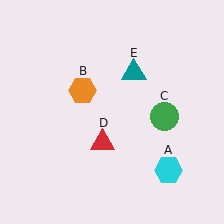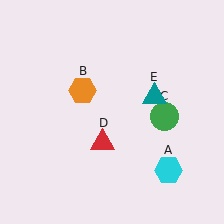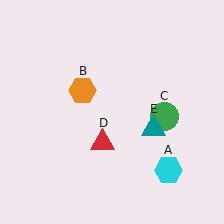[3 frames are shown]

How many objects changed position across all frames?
1 object changed position: teal triangle (object E).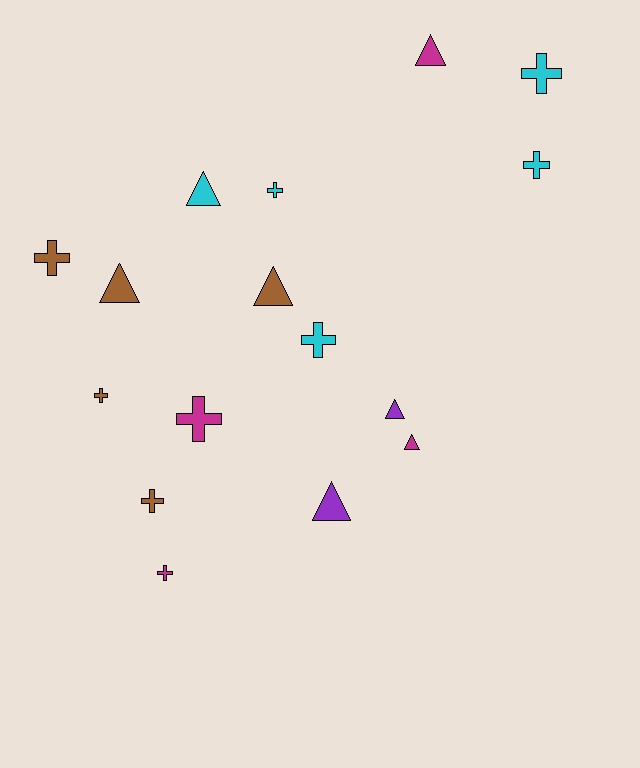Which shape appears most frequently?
Cross, with 9 objects.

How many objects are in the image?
There are 16 objects.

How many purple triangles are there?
There are 2 purple triangles.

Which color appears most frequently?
Brown, with 5 objects.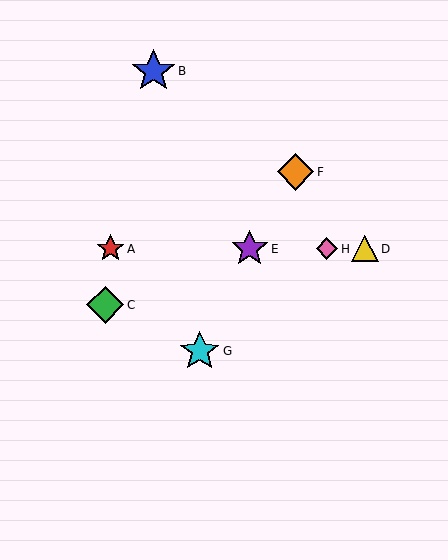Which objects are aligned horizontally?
Objects A, D, E, H are aligned horizontally.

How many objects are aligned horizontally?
4 objects (A, D, E, H) are aligned horizontally.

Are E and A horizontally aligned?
Yes, both are at y≈249.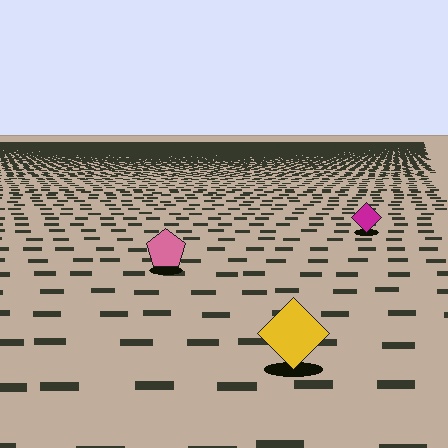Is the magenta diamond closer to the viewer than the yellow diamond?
No. The yellow diamond is closer — you can tell from the texture gradient: the ground texture is coarser near it.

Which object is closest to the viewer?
The yellow diamond is closest. The texture marks near it are larger and more spread out.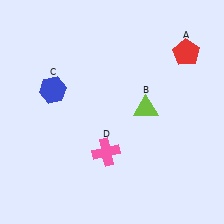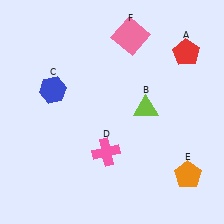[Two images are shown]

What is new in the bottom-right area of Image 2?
An orange pentagon (E) was added in the bottom-right area of Image 2.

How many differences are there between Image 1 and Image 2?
There are 2 differences between the two images.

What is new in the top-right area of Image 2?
A pink square (F) was added in the top-right area of Image 2.